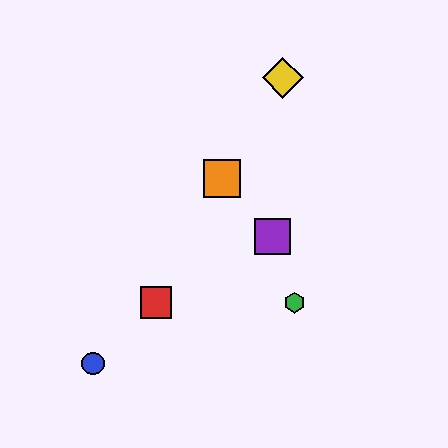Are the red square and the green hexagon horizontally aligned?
Yes, both are at y≈303.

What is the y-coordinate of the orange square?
The orange square is at y≈178.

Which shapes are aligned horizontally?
The red square, the green hexagon are aligned horizontally.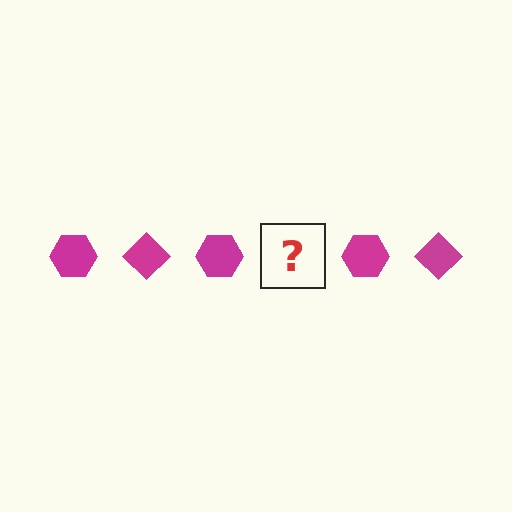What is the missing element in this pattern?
The missing element is a magenta diamond.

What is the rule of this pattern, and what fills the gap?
The rule is that the pattern cycles through hexagon, diamond shapes in magenta. The gap should be filled with a magenta diamond.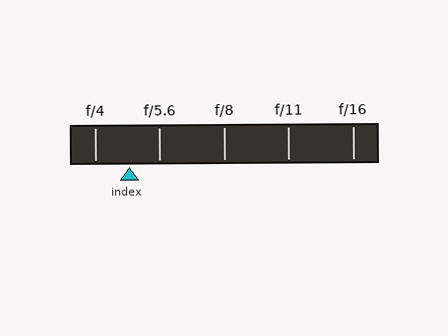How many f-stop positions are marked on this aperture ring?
There are 5 f-stop positions marked.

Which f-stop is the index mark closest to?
The index mark is closest to f/5.6.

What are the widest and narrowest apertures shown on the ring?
The widest aperture shown is f/4 and the narrowest is f/16.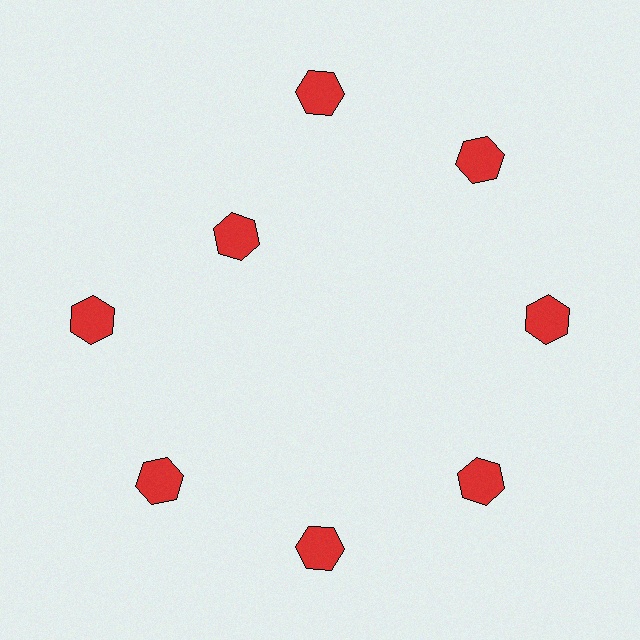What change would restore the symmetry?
The symmetry would be restored by moving it outward, back onto the ring so that all 8 hexagons sit at equal angles and equal distance from the center.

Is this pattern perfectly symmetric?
No. The 8 red hexagons are arranged in a ring, but one element near the 10 o'clock position is pulled inward toward the center, breaking the 8-fold rotational symmetry.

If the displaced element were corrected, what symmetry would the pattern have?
It would have 8-fold rotational symmetry — the pattern would map onto itself every 45 degrees.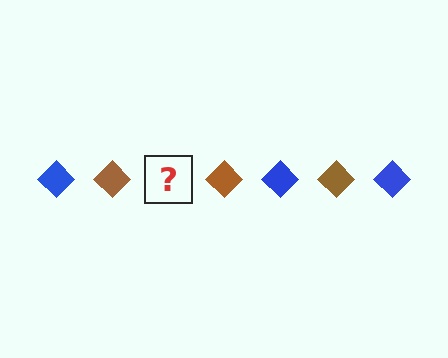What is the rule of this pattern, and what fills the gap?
The rule is that the pattern cycles through blue, brown diamonds. The gap should be filled with a blue diamond.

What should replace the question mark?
The question mark should be replaced with a blue diamond.